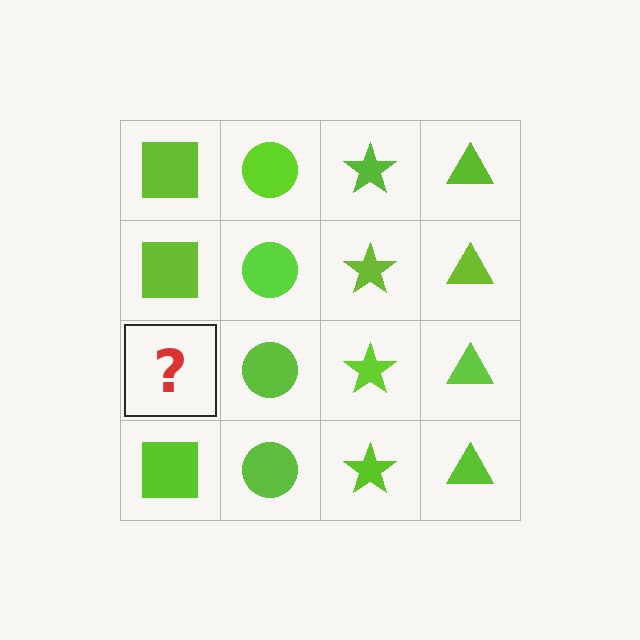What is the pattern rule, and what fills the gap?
The rule is that each column has a consistent shape. The gap should be filled with a lime square.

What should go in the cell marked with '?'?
The missing cell should contain a lime square.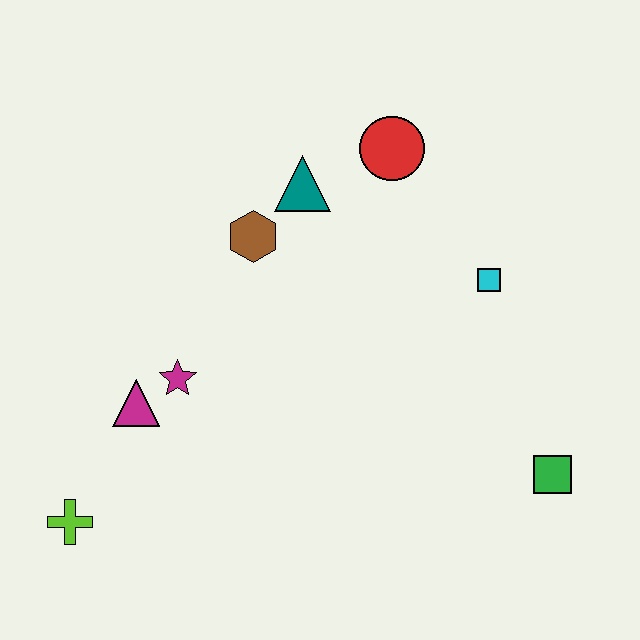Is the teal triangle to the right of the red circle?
No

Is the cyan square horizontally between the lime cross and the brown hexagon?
No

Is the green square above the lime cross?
Yes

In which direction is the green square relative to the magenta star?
The green square is to the right of the magenta star.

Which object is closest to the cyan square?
The red circle is closest to the cyan square.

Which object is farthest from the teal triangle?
The lime cross is farthest from the teal triangle.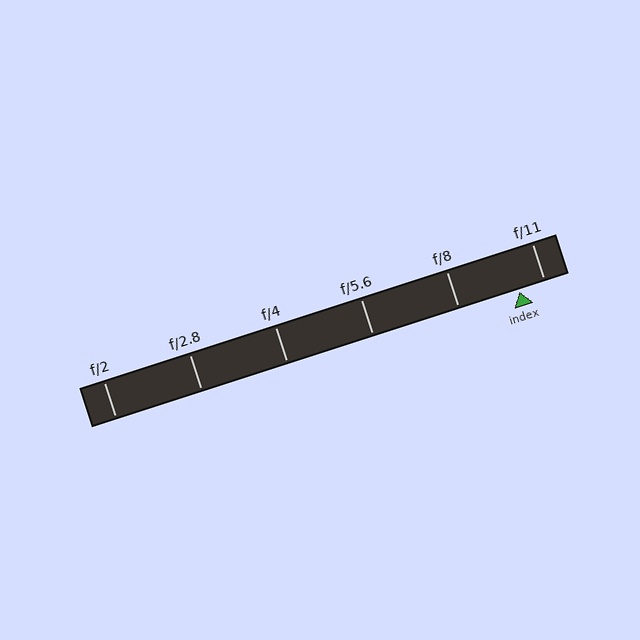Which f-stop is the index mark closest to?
The index mark is closest to f/11.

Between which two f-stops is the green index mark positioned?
The index mark is between f/8 and f/11.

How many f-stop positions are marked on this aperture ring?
There are 6 f-stop positions marked.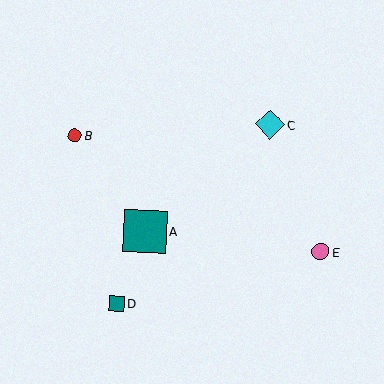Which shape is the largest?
The teal square (labeled A) is the largest.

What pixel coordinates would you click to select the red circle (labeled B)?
Click at (74, 136) to select the red circle B.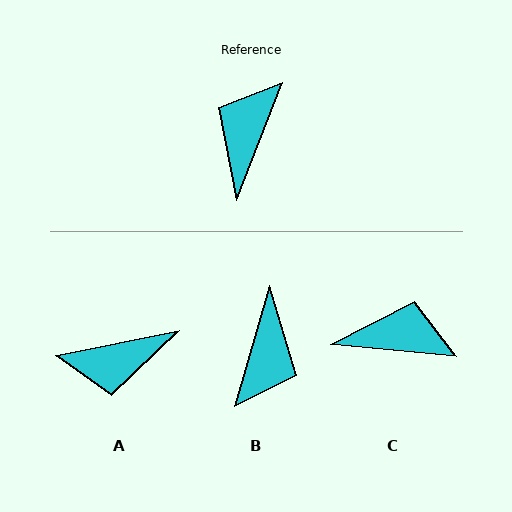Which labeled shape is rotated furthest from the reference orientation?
B, about 174 degrees away.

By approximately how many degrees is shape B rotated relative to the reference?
Approximately 174 degrees clockwise.